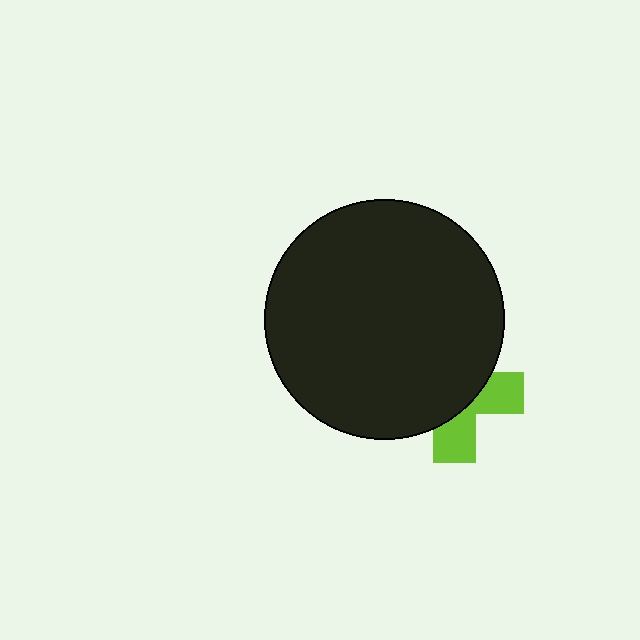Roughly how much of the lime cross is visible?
A small part of it is visible (roughly 37%).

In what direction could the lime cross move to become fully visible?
The lime cross could move toward the lower-right. That would shift it out from behind the black circle entirely.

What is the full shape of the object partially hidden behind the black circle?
The partially hidden object is a lime cross.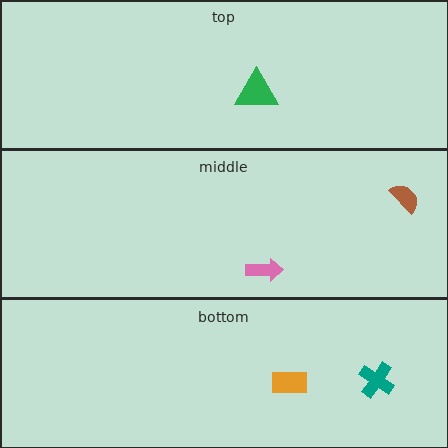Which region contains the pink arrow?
The middle region.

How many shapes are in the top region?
1.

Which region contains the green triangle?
The top region.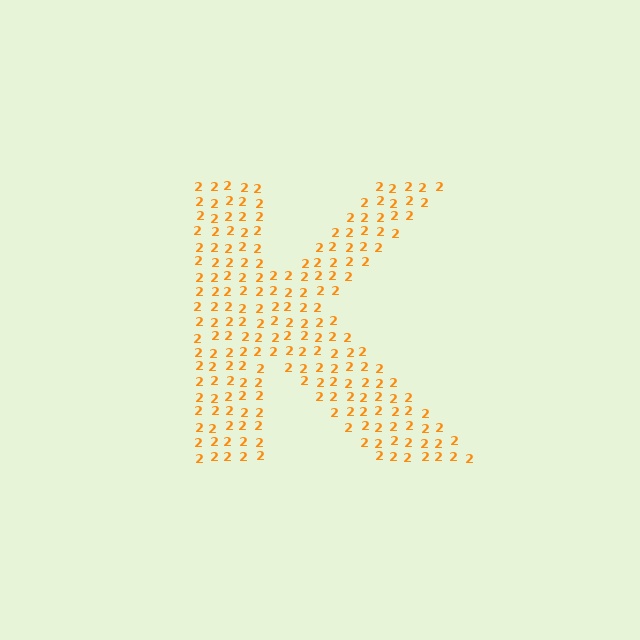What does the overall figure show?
The overall figure shows the letter K.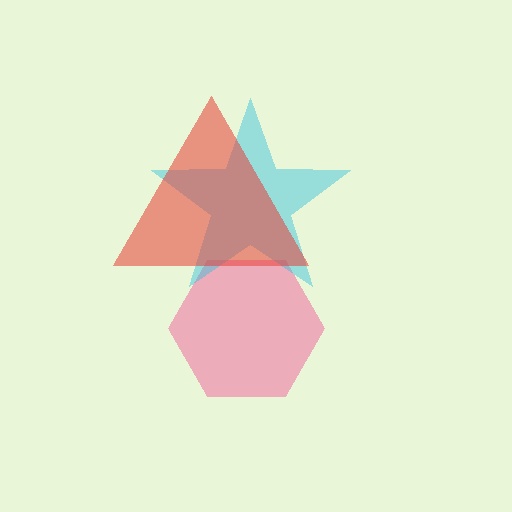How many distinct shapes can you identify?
There are 3 distinct shapes: a pink hexagon, a cyan star, a red triangle.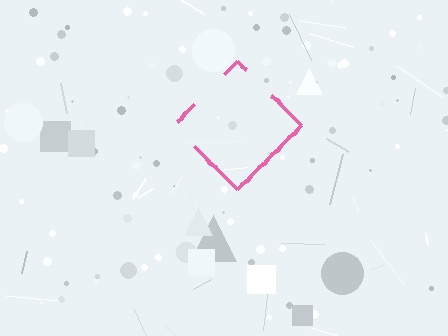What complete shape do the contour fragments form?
The contour fragments form a diamond.